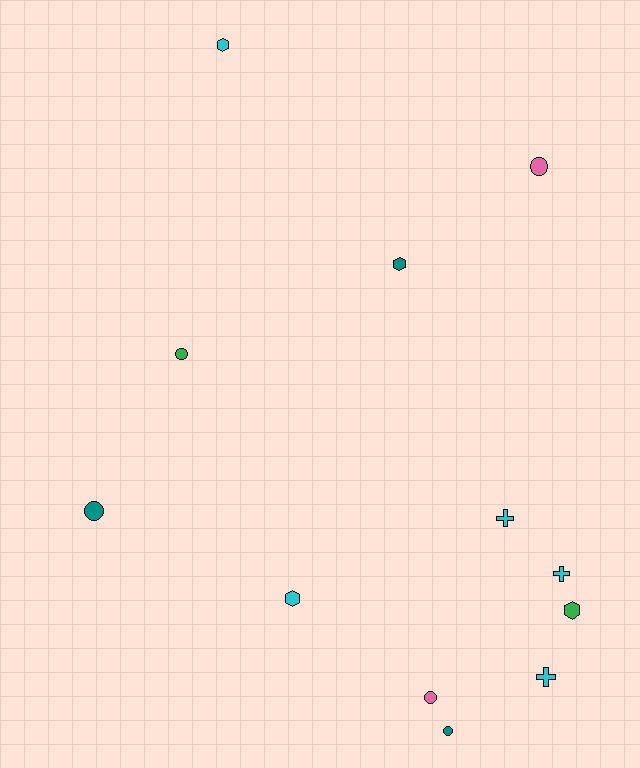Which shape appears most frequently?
Circle, with 5 objects.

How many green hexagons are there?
There is 1 green hexagon.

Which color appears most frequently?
Cyan, with 5 objects.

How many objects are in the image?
There are 12 objects.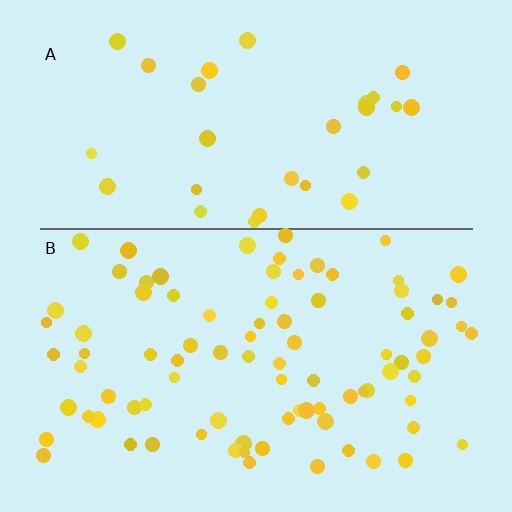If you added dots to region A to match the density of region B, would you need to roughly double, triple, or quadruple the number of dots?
Approximately triple.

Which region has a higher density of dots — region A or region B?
B (the bottom).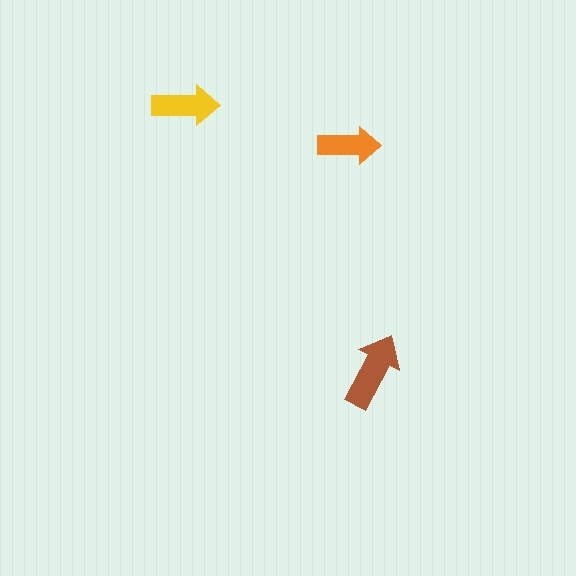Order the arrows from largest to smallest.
the brown one, the yellow one, the orange one.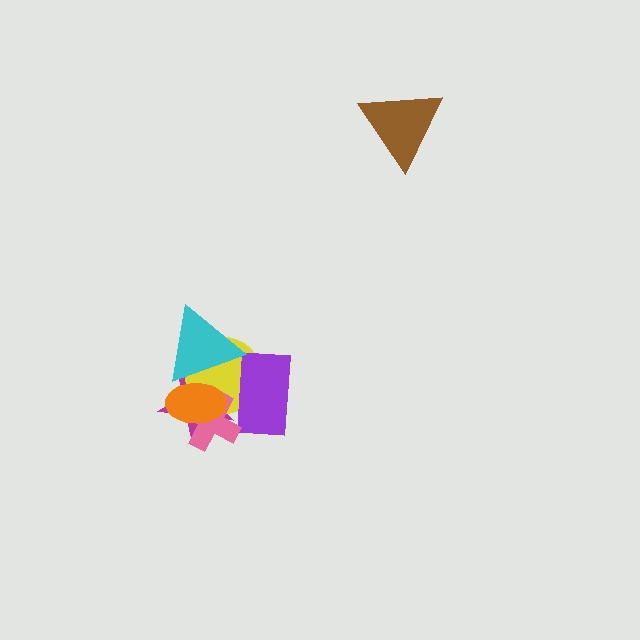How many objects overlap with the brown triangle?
0 objects overlap with the brown triangle.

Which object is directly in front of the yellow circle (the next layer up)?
The purple rectangle is directly in front of the yellow circle.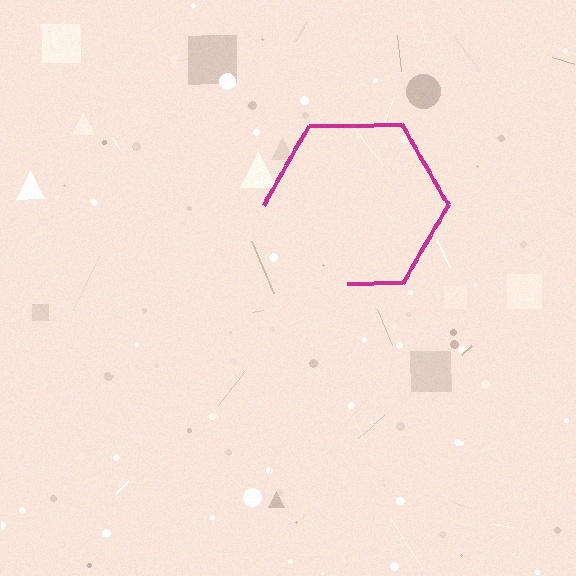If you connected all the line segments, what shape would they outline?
They would outline a hexagon.